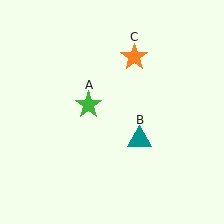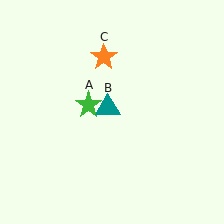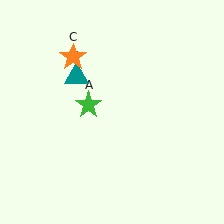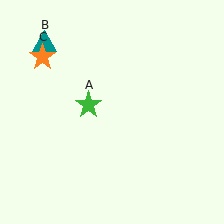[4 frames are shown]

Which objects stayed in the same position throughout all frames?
Green star (object A) remained stationary.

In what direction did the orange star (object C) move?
The orange star (object C) moved left.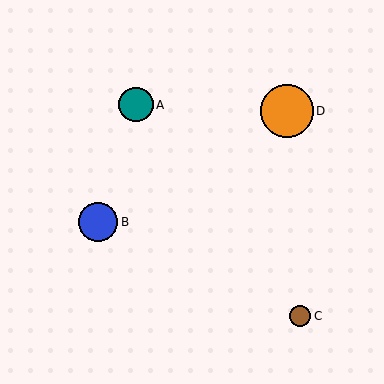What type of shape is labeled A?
Shape A is a teal circle.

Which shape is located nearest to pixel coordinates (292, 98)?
The orange circle (labeled D) at (287, 111) is nearest to that location.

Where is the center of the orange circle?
The center of the orange circle is at (287, 111).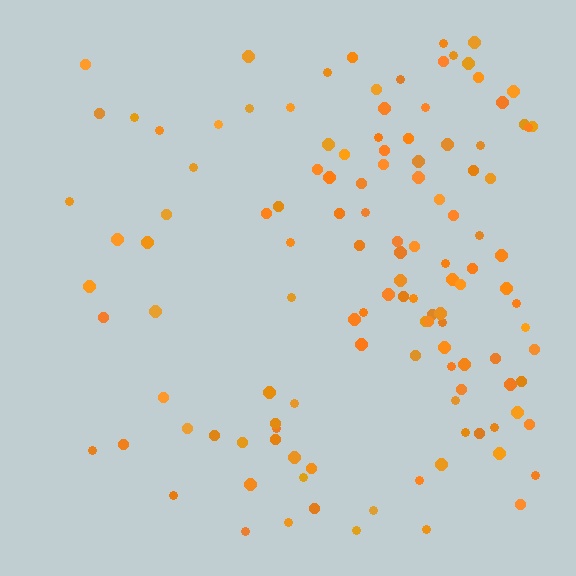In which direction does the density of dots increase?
From left to right, with the right side densest.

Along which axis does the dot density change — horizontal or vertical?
Horizontal.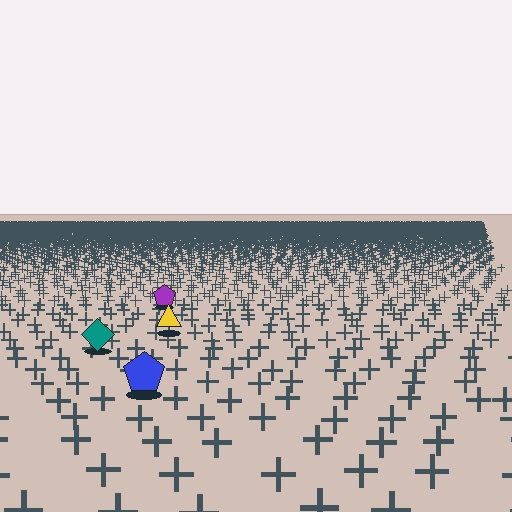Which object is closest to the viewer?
The blue pentagon is closest. The texture marks near it are larger and more spread out.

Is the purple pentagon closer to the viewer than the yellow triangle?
No. The yellow triangle is closer — you can tell from the texture gradient: the ground texture is coarser near it.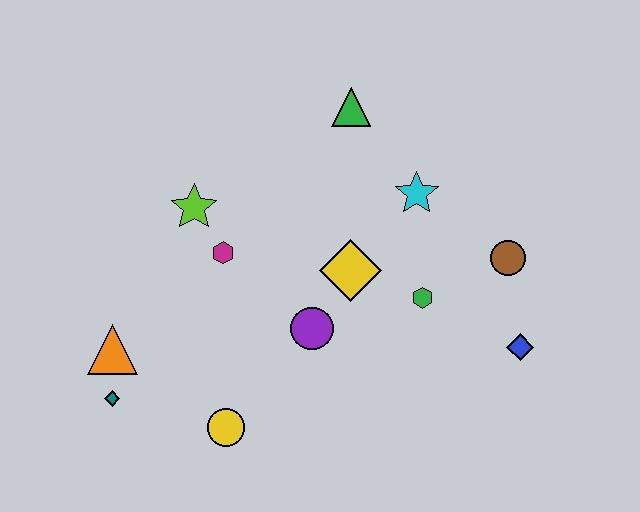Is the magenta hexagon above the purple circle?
Yes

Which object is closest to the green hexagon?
The yellow diamond is closest to the green hexagon.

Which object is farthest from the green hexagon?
The teal diamond is farthest from the green hexagon.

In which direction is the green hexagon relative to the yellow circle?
The green hexagon is to the right of the yellow circle.